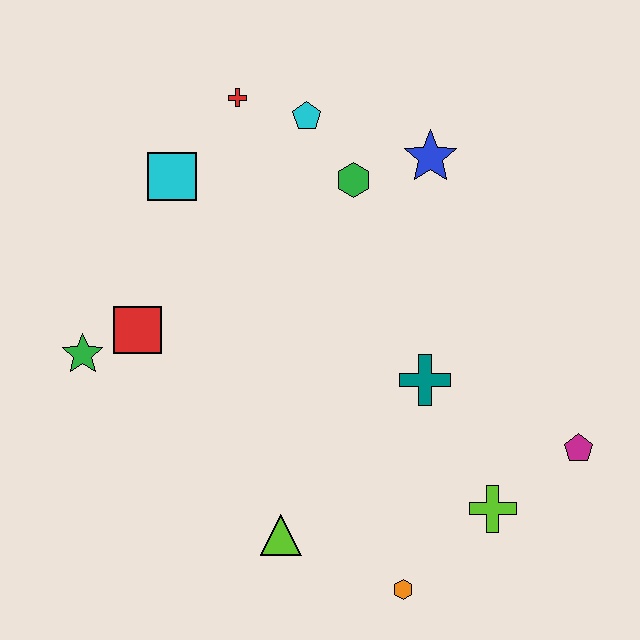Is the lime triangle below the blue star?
Yes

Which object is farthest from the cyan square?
The magenta pentagon is farthest from the cyan square.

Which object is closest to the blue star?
The green hexagon is closest to the blue star.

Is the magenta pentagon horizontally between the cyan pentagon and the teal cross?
No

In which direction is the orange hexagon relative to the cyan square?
The orange hexagon is below the cyan square.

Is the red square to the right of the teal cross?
No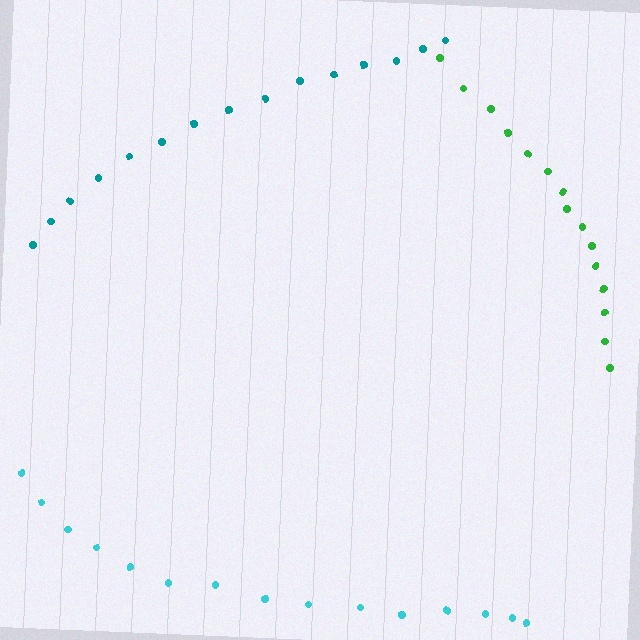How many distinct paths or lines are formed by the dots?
There are 3 distinct paths.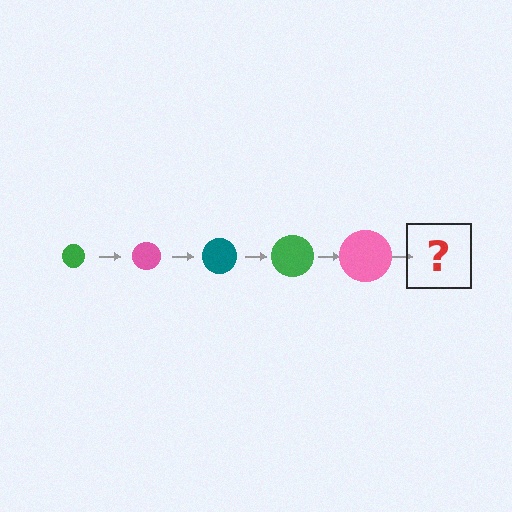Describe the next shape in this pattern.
It should be a teal circle, larger than the previous one.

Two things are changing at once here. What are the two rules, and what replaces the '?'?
The two rules are that the circle grows larger each step and the color cycles through green, pink, and teal. The '?' should be a teal circle, larger than the previous one.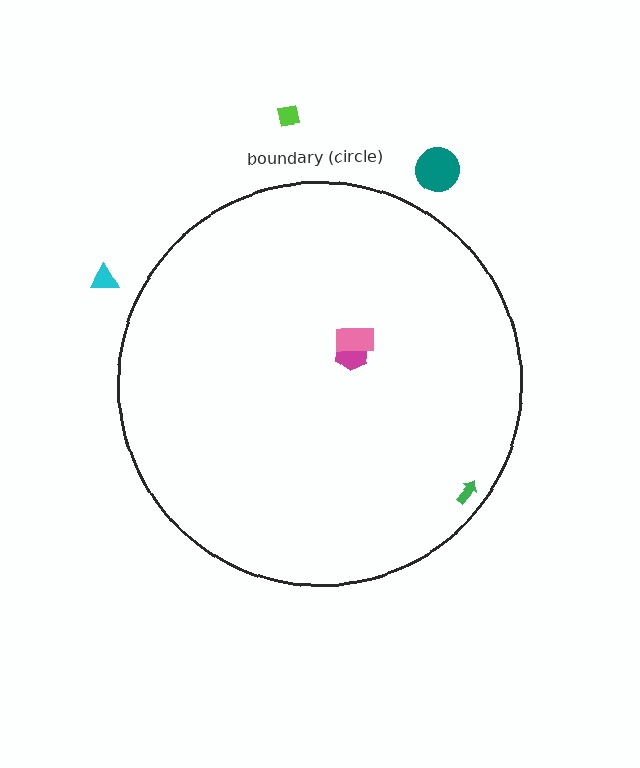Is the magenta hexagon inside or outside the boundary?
Inside.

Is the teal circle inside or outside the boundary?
Outside.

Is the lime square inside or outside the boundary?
Outside.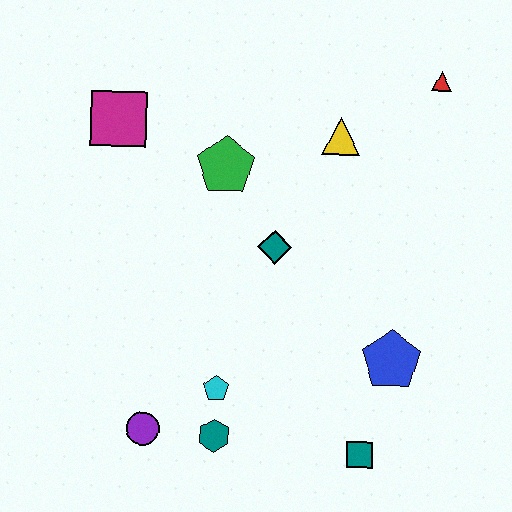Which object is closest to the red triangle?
The yellow triangle is closest to the red triangle.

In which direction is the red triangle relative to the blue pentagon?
The red triangle is above the blue pentagon.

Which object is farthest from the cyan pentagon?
The red triangle is farthest from the cyan pentagon.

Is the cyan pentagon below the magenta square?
Yes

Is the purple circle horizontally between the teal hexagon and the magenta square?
Yes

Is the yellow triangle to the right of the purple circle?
Yes